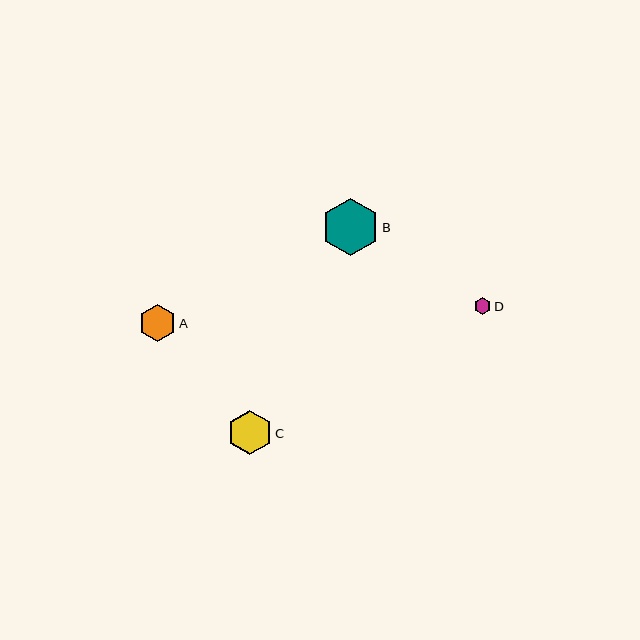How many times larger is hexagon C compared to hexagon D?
Hexagon C is approximately 2.6 times the size of hexagon D.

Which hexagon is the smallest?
Hexagon D is the smallest with a size of approximately 17 pixels.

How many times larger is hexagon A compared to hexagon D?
Hexagon A is approximately 2.2 times the size of hexagon D.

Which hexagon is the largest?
Hexagon B is the largest with a size of approximately 58 pixels.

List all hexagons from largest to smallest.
From largest to smallest: B, C, A, D.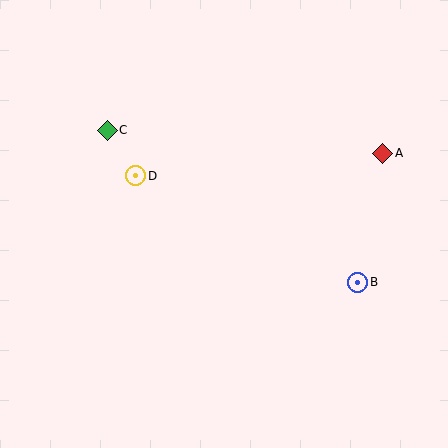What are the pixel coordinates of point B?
Point B is at (358, 282).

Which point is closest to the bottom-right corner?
Point B is closest to the bottom-right corner.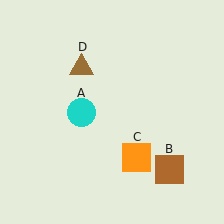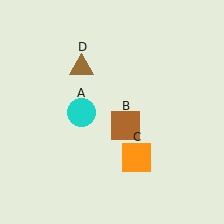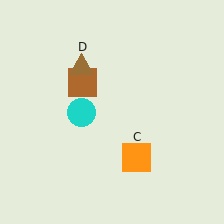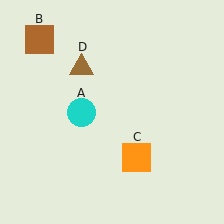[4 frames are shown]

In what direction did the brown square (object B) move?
The brown square (object B) moved up and to the left.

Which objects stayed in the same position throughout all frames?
Cyan circle (object A) and orange square (object C) and brown triangle (object D) remained stationary.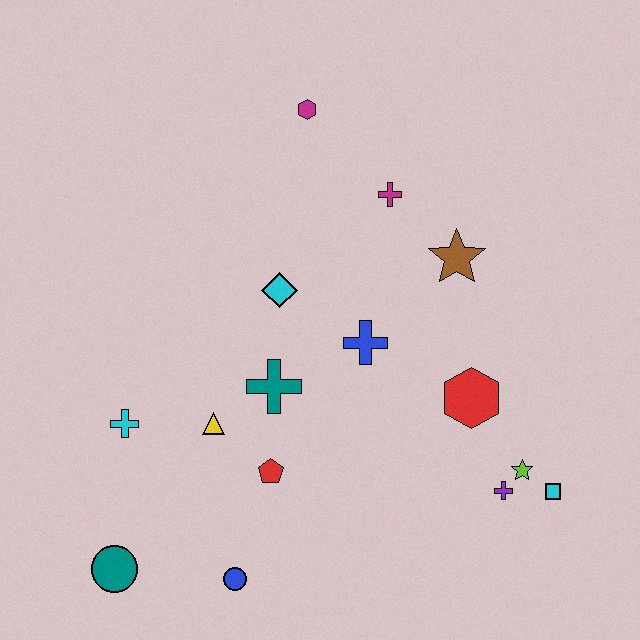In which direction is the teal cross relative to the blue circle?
The teal cross is above the blue circle.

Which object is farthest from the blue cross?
The teal circle is farthest from the blue cross.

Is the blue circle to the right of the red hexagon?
No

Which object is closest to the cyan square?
The lime star is closest to the cyan square.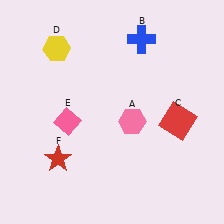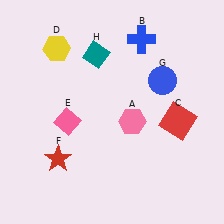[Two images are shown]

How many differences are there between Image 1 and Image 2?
There are 2 differences between the two images.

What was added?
A blue circle (G), a teal diamond (H) were added in Image 2.